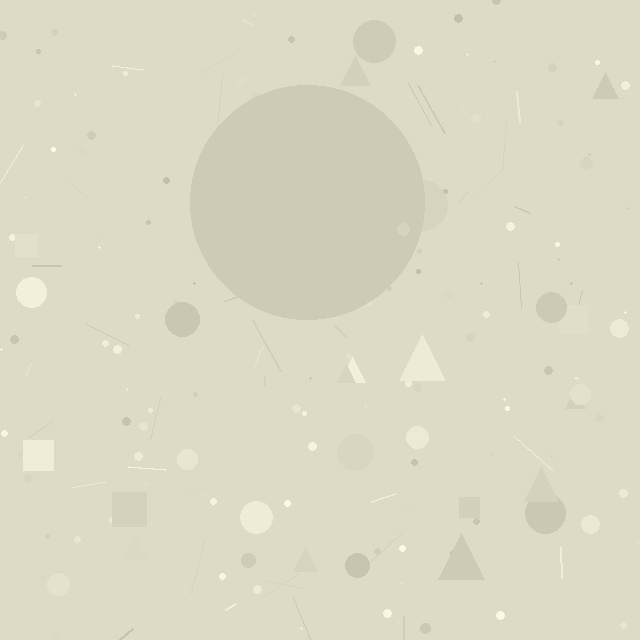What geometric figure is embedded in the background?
A circle is embedded in the background.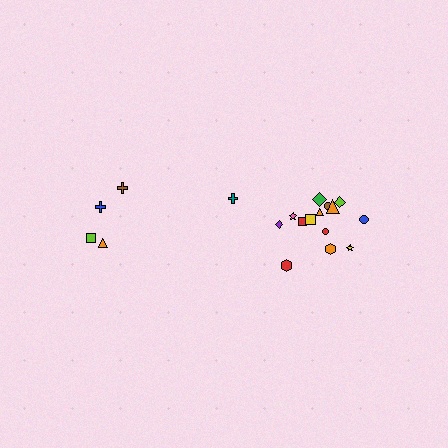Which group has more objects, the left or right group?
The right group.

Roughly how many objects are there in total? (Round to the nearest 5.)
Roughly 20 objects in total.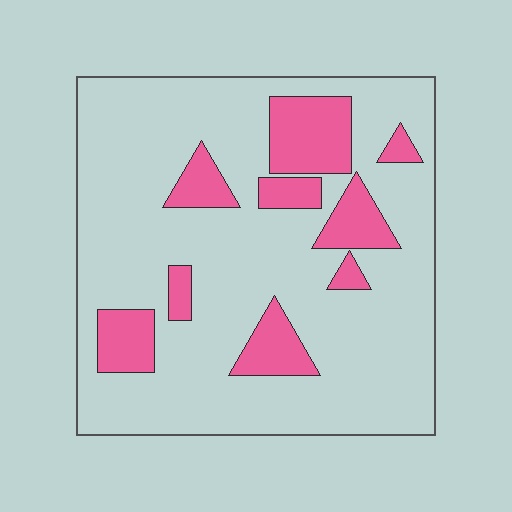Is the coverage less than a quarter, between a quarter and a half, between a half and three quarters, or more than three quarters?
Less than a quarter.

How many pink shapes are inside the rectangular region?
9.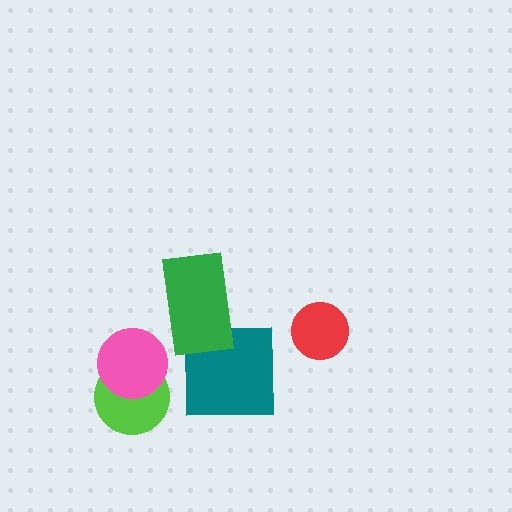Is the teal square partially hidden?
Yes, it is partially covered by another shape.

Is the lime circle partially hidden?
Yes, it is partially covered by another shape.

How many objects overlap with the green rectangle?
1 object overlaps with the green rectangle.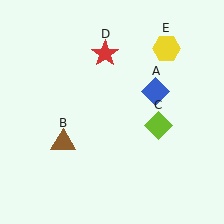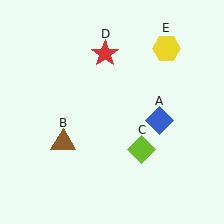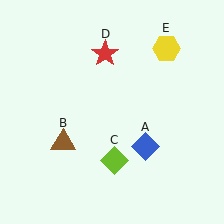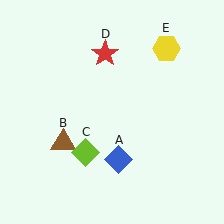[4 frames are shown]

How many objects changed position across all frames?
2 objects changed position: blue diamond (object A), lime diamond (object C).